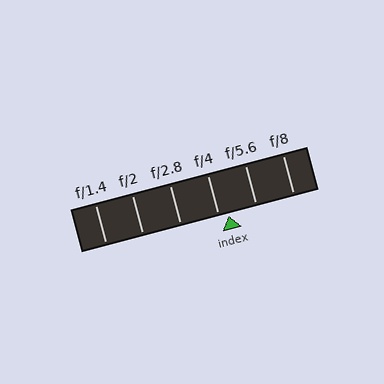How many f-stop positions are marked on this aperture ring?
There are 6 f-stop positions marked.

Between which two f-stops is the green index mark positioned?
The index mark is between f/4 and f/5.6.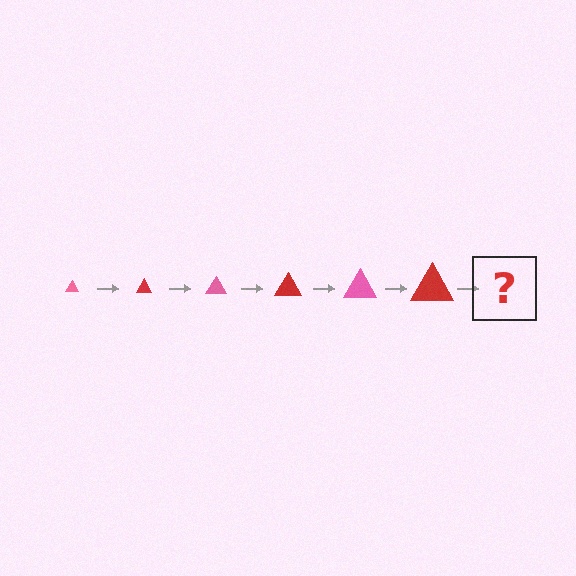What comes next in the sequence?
The next element should be a pink triangle, larger than the previous one.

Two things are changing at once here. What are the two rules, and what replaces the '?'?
The two rules are that the triangle grows larger each step and the color cycles through pink and red. The '?' should be a pink triangle, larger than the previous one.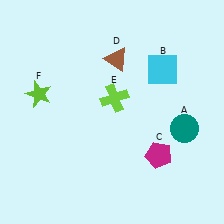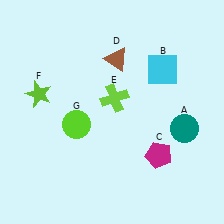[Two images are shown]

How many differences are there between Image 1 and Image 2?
There is 1 difference between the two images.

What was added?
A lime circle (G) was added in Image 2.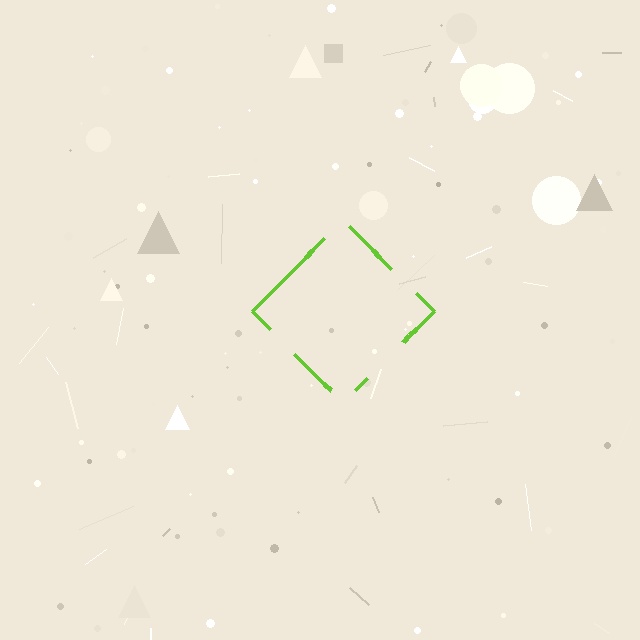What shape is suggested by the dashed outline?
The dashed outline suggests a diamond.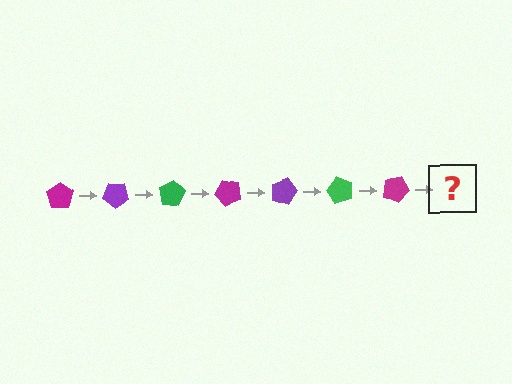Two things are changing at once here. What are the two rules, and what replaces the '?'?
The two rules are that it rotates 40 degrees each step and the color cycles through magenta, purple, and green. The '?' should be a purple pentagon, rotated 280 degrees from the start.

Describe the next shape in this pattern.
It should be a purple pentagon, rotated 280 degrees from the start.